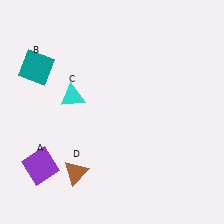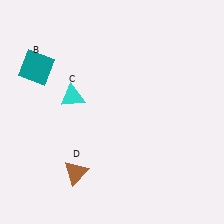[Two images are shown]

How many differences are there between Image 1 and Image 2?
There is 1 difference between the two images.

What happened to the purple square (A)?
The purple square (A) was removed in Image 2. It was in the bottom-left area of Image 1.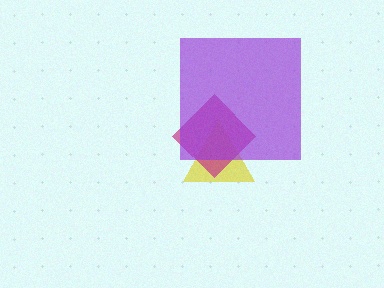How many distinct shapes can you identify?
There are 3 distinct shapes: a yellow triangle, a magenta diamond, a purple square.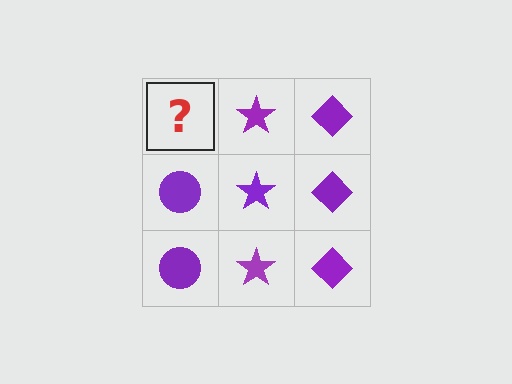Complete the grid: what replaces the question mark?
The question mark should be replaced with a purple circle.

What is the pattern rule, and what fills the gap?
The rule is that each column has a consistent shape. The gap should be filled with a purple circle.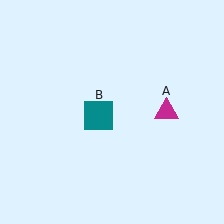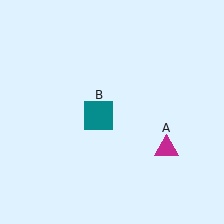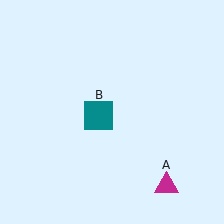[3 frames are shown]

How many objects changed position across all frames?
1 object changed position: magenta triangle (object A).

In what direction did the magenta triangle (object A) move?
The magenta triangle (object A) moved down.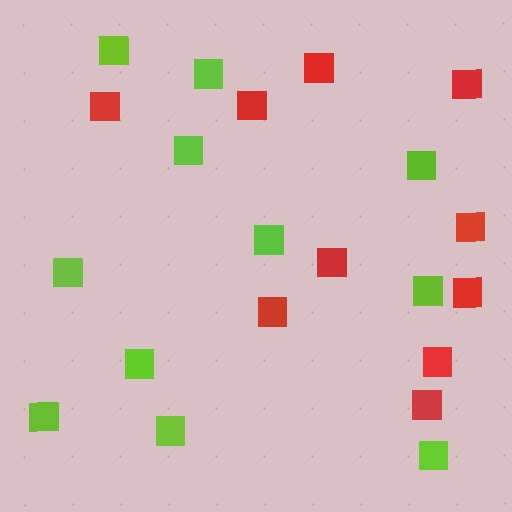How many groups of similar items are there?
There are 2 groups: one group of lime squares (11) and one group of red squares (10).